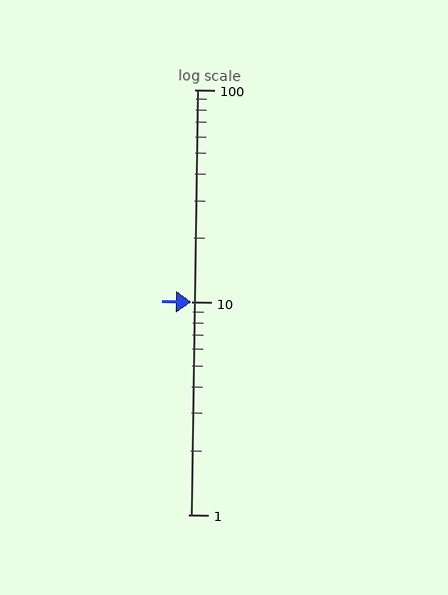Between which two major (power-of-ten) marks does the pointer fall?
The pointer is between 10 and 100.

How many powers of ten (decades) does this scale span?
The scale spans 2 decades, from 1 to 100.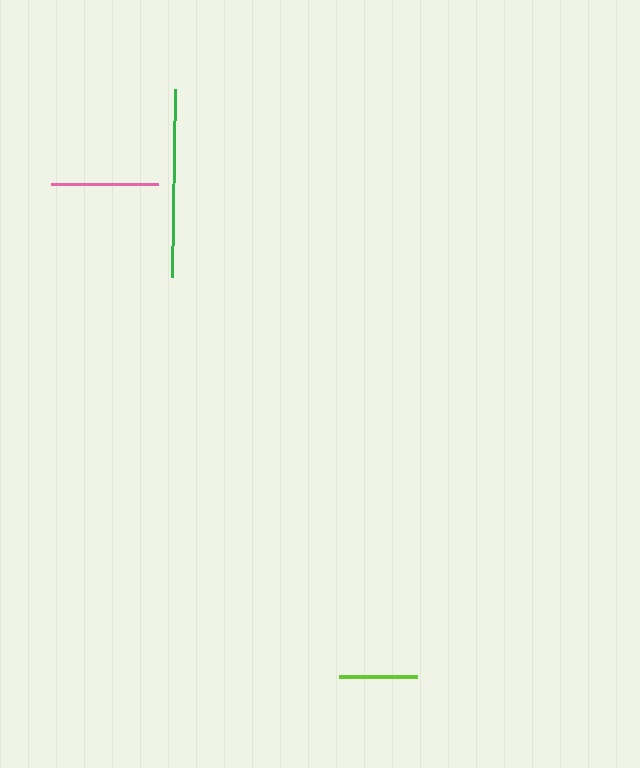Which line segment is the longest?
The green line is the longest at approximately 188 pixels.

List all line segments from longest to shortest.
From longest to shortest: green, pink, lime.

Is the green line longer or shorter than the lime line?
The green line is longer than the lime line.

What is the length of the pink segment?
The pink segment is approximately 107 pixels long.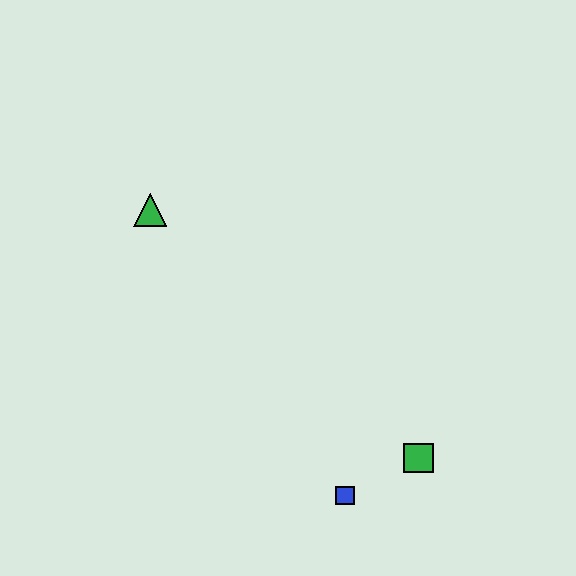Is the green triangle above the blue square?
Yes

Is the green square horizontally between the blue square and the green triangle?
No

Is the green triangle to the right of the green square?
No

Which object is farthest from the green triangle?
The green square is farthest from the green triangle.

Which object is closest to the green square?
The blue square is closest to the green square.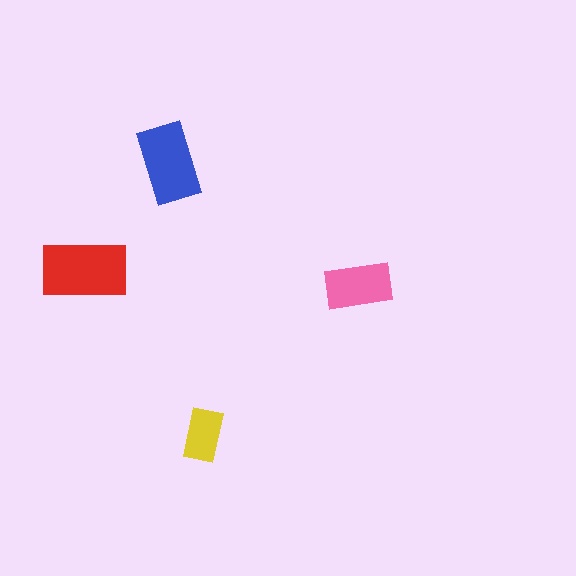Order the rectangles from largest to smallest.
the red one, the blue one, the pink one, the yellow one.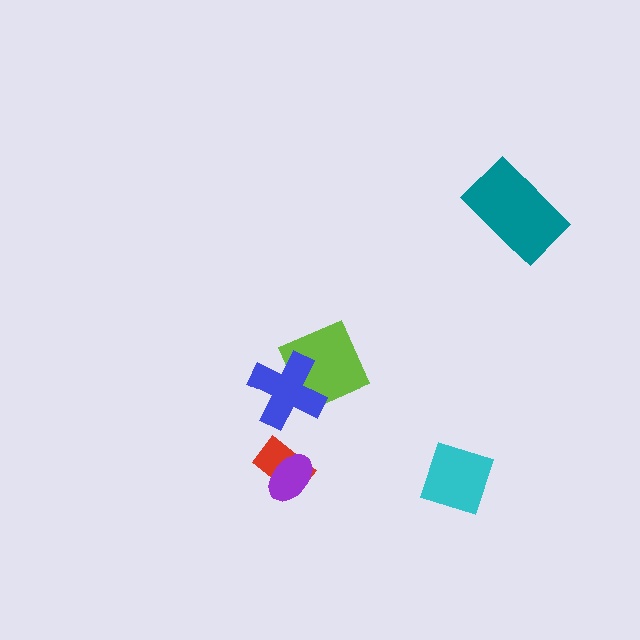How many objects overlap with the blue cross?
1 object overlaps with the blue cross.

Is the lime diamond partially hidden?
Yes, it is partially covered by another shape.